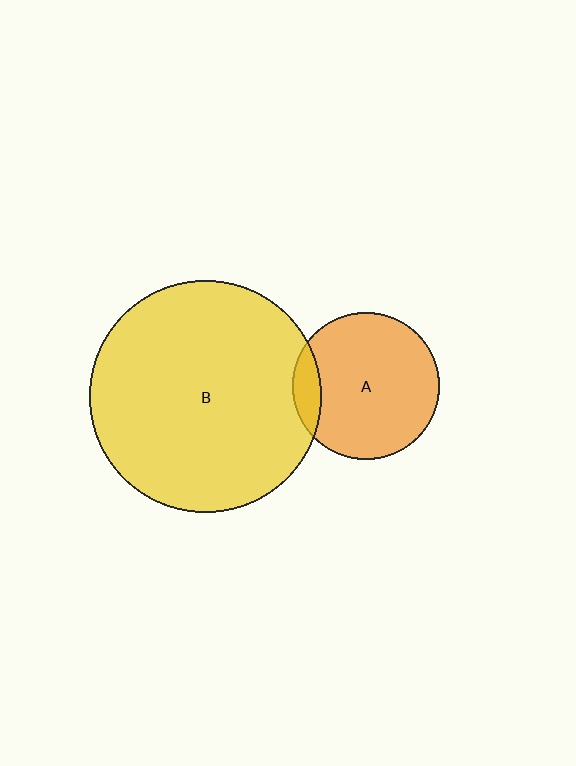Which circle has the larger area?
Circle B (yellow).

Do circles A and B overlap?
Yes.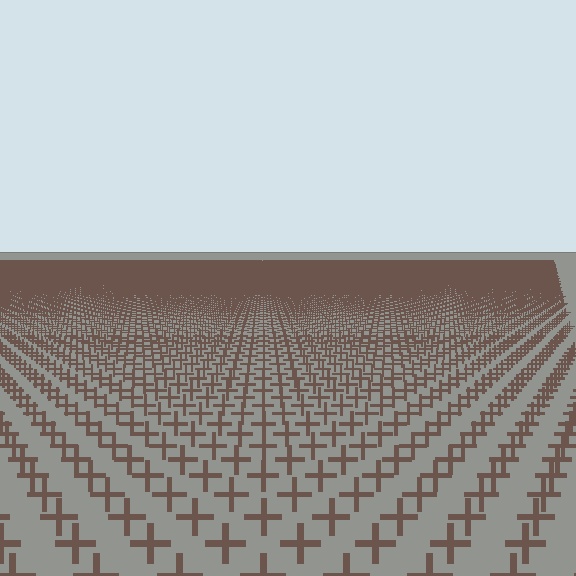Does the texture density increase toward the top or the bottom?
Density increases toward the top.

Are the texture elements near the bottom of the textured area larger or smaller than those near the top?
Larger. Near the bottom, elements are closer to the viewer and appear at a bigger on-screen size.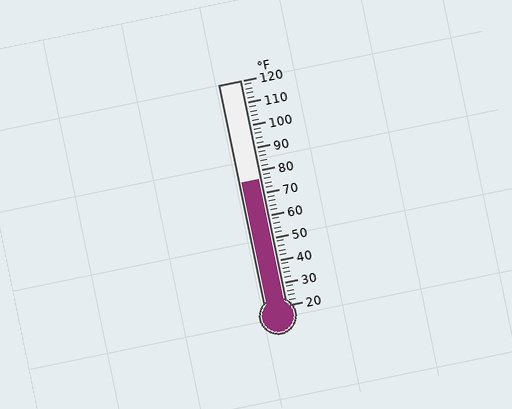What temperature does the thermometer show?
The thermometer shows approximately 76°F.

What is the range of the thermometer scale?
The thermometer scale ranges from 20°F to 120°F.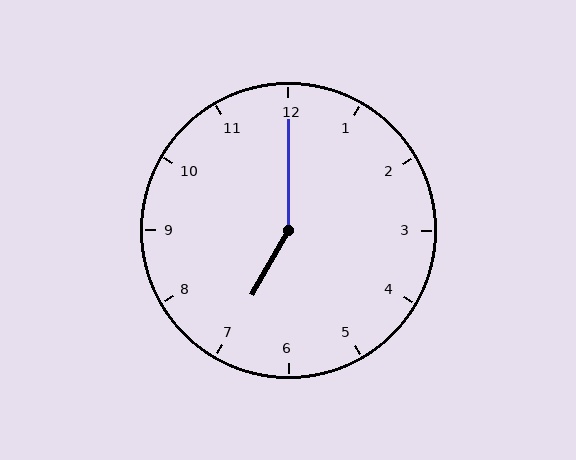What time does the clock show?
7:00.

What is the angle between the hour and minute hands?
Approximately 150 degrees.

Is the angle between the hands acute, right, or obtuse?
It is obtuse.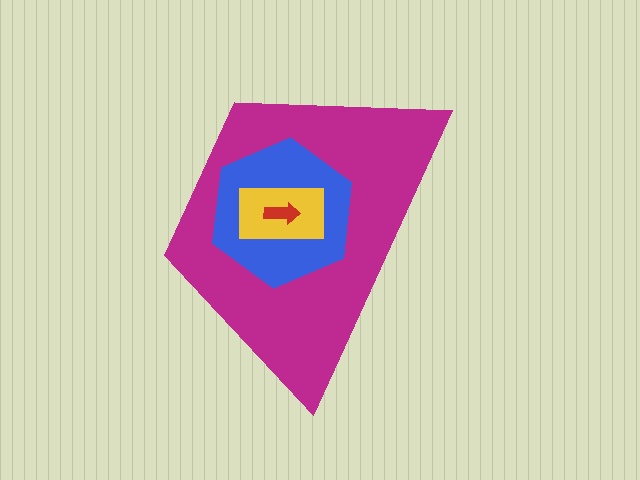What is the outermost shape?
The magenta trapezoid.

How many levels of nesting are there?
4.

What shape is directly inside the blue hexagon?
The yellow rectangle.